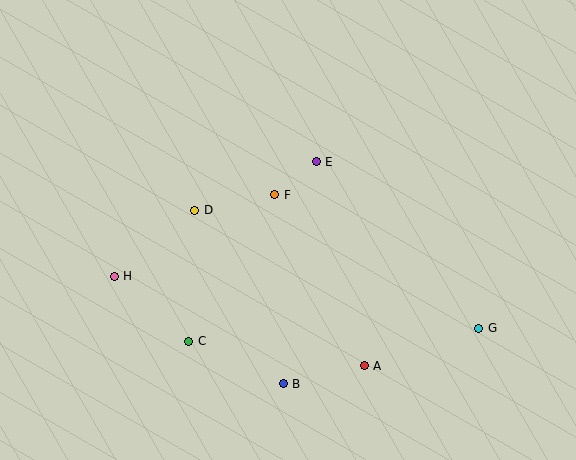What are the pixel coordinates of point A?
Point A is at (364, 366).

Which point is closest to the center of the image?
Point F at (275, 195) is closest to the center.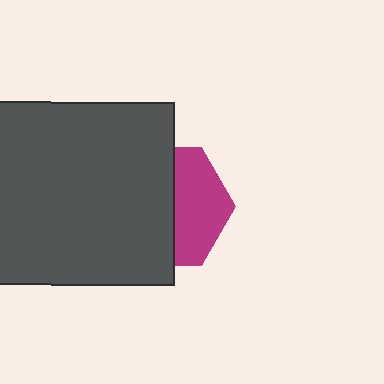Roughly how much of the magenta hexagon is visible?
A small part of it is visible (roughly 42%).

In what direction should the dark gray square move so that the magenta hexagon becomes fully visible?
The dark gray square should move left. That is the shortest direction to clear the overlap and leave the magenta hexagon fully visible.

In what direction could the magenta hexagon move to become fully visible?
The magenta hexagon could move right. That would shift it out from behind the dark gray square entirely.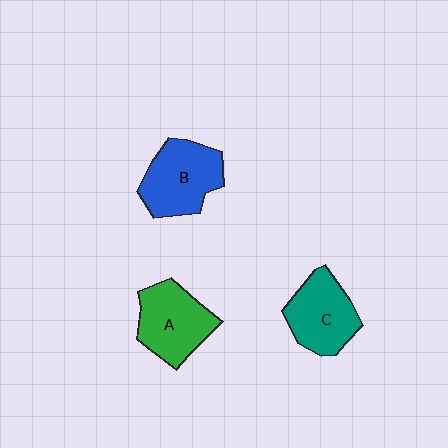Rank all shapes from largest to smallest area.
From largest to smallest: B (blue), A (green), C (teal).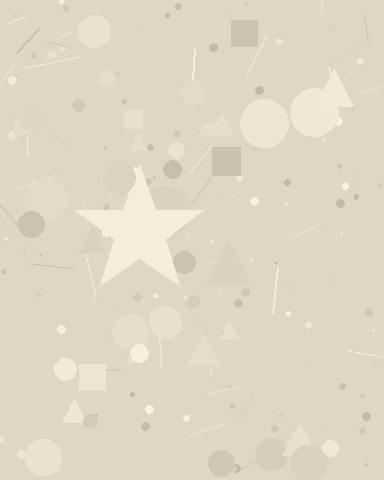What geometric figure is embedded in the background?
A star is embedded in the background.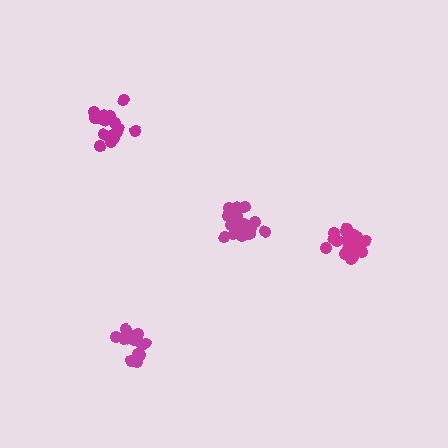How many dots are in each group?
Group 1: 21 dots, Group 2: 21 dots, Group 3: 15 dots, Group 4: 17 dots (74 total).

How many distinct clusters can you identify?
There are 4 distinct clusters.